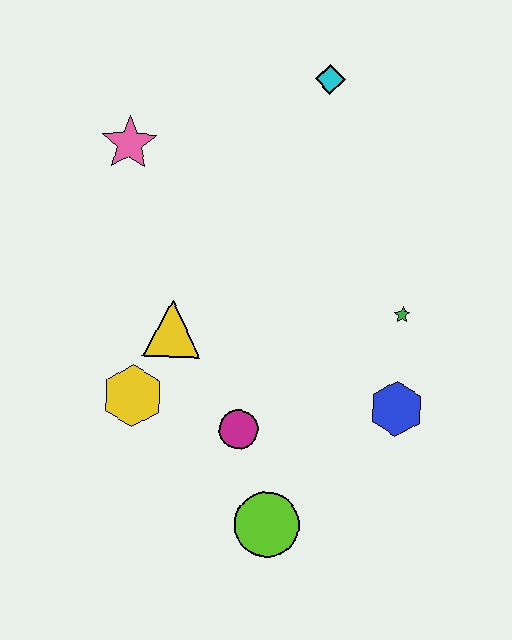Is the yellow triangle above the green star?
No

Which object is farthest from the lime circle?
The cyan diamond is farthest from the lime circle.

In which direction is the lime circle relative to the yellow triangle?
The lime circle is below the yellow triangle.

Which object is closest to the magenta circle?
The lime circle is closest to the magenta circle.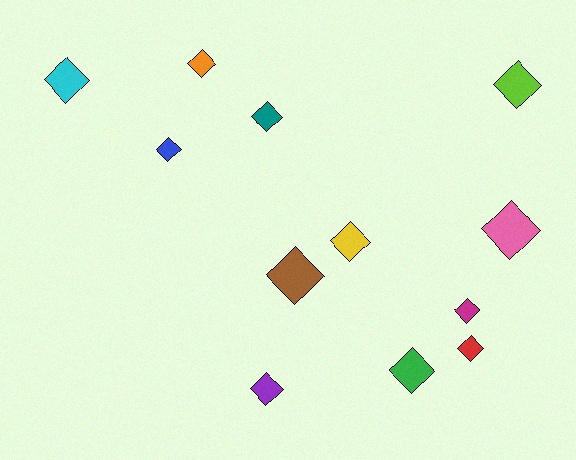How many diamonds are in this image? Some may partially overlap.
There are 12 diamonds.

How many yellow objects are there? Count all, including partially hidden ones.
There is 1 yellow object.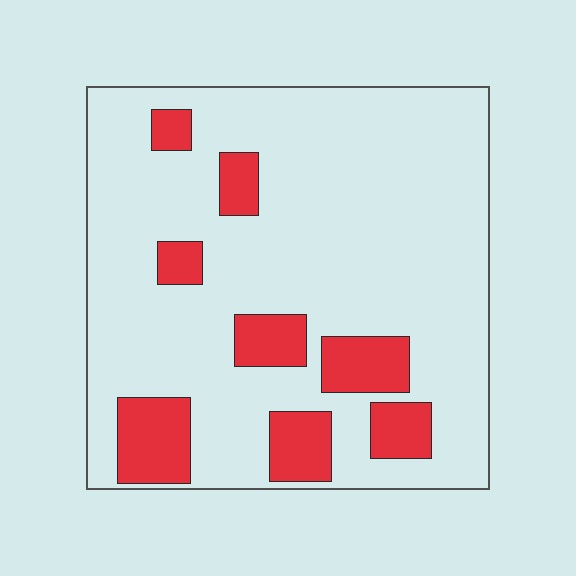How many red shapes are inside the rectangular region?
8.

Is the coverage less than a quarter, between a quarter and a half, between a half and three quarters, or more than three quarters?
Less than a quarter.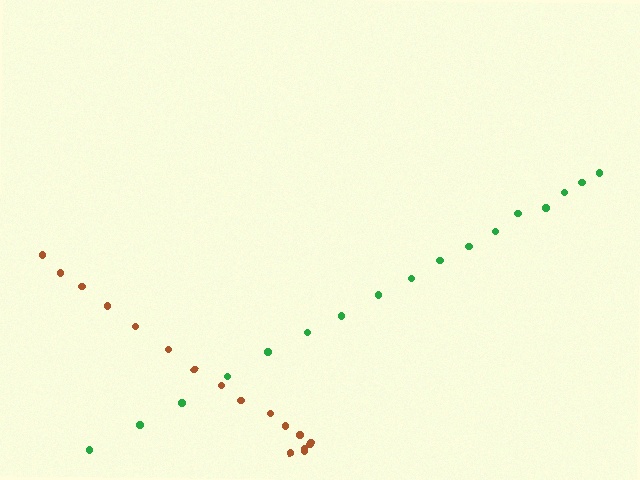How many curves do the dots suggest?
There are 2 distinct paths.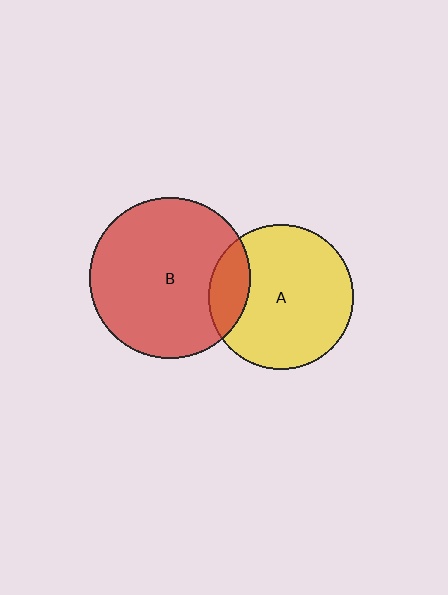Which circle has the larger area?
Circle B (red).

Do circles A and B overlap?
Yes.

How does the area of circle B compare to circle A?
Approximately 1.2 times.